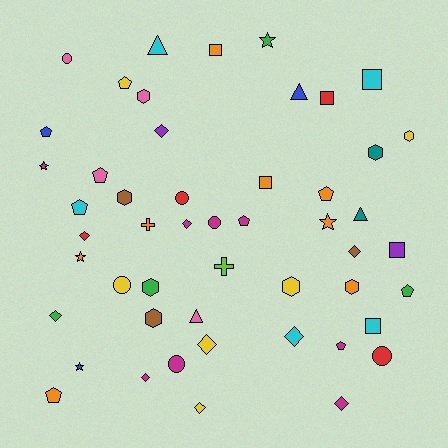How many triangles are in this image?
There are 4 triangles.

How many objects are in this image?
There are 50 objects.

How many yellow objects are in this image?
There are 6 yellow objects.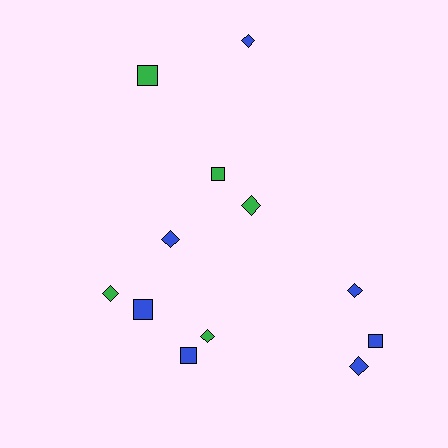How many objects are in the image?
There are 12 objects.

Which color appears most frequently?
Blue, with 7 objects.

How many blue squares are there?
There are 3 blue squares.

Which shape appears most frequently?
Diamond, with 7 objects.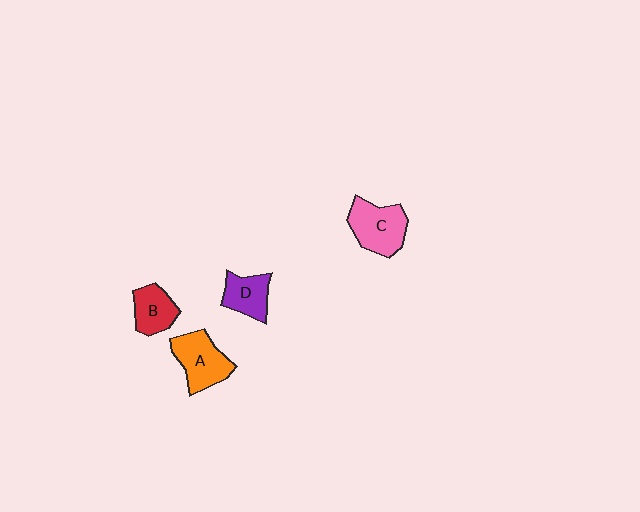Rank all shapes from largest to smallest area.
From largest to smallest: C (pink), A (orange), B (red), D (purple).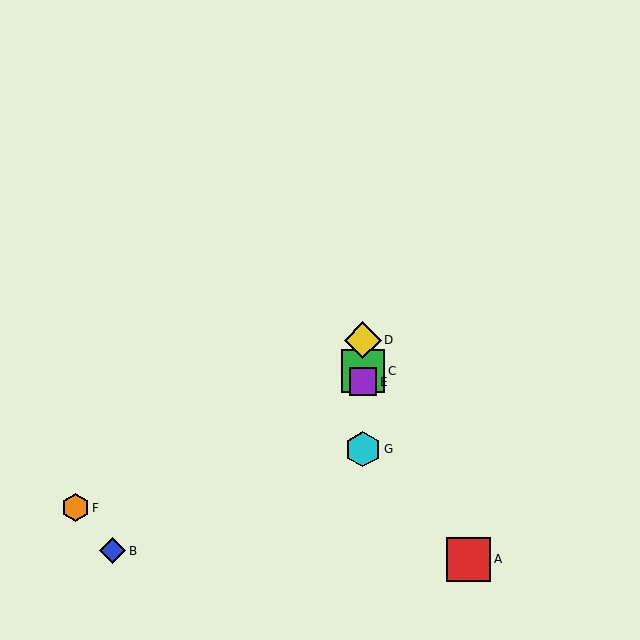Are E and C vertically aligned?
Yes, both are at x≈363.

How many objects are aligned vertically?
4 objects (C, D, E, G) are aligned vertically.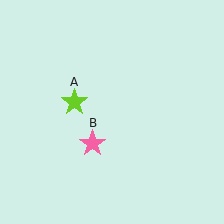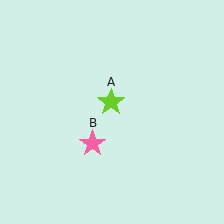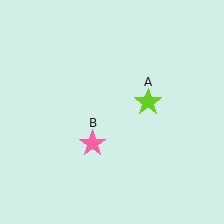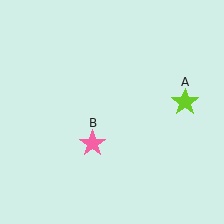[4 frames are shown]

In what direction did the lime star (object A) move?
The lime star (object A) moved right.